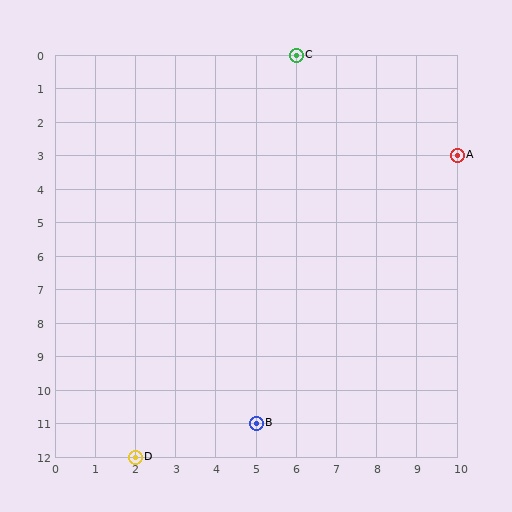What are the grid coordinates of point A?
Point A is at grid coordinates (10, 3).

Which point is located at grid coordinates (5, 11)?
Point B is at (5, 11).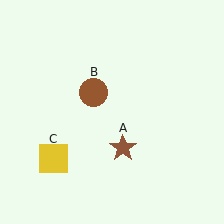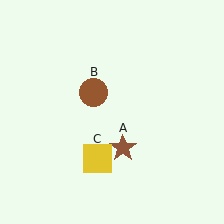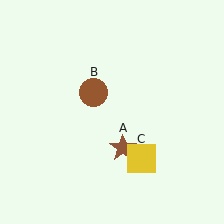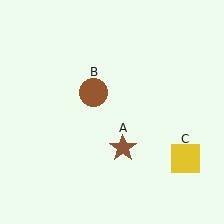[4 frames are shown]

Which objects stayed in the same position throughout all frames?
Brown star (object A) and brown circle (object B) remained stationary.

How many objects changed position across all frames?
1 object changed position: yellow square (object C).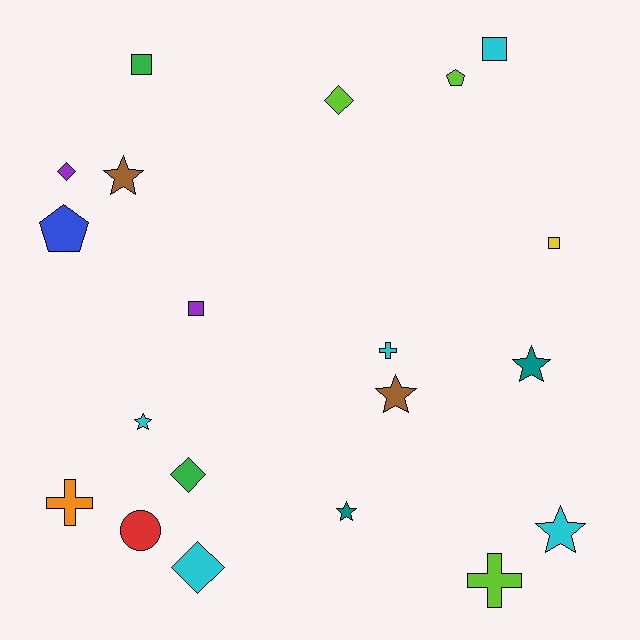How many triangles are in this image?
There are no triangles.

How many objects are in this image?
There are 20 objects.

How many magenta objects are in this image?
There are no magenta objects.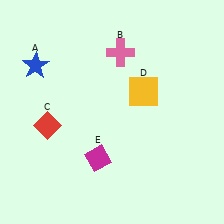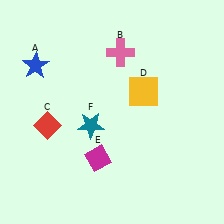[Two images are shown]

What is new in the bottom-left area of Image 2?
A teal star (F) was added in the bottom-left area of Image 2.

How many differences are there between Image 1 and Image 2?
There is 1 difference between the two images.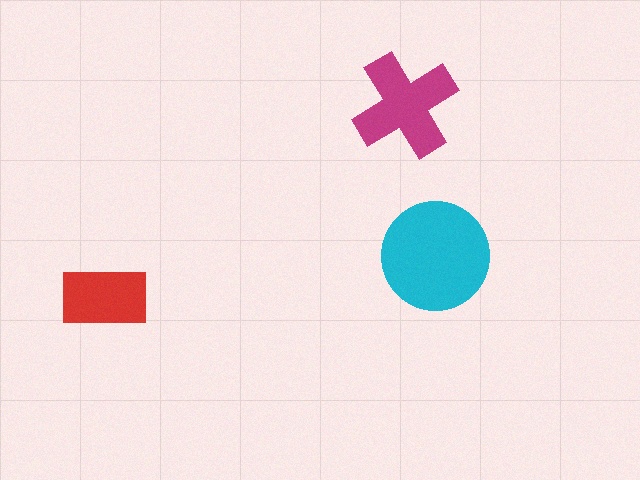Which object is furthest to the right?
The cyan circle is rightmost.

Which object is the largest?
The cyan circle.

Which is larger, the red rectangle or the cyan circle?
The cyan circle.